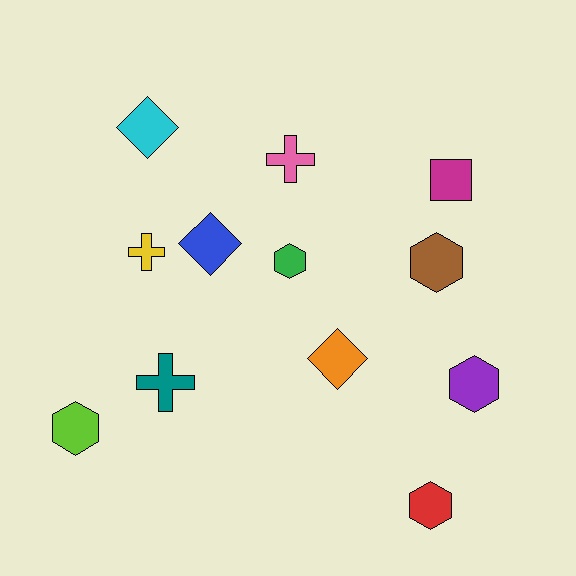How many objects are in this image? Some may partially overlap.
There are 12 objects.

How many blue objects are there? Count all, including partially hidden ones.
There is 1 blue object.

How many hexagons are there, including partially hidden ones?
There are 5 hexagons.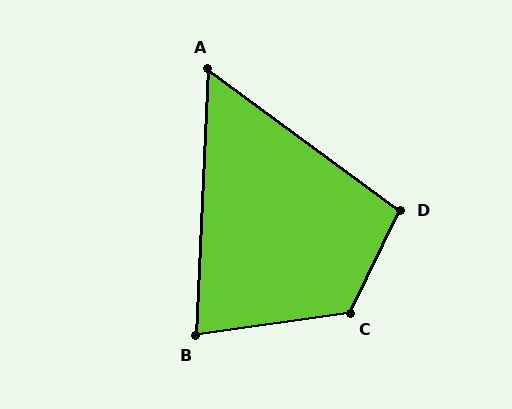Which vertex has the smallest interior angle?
A, at approximately 56 degrees.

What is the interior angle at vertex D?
Approximately 101 degrees (obtuse).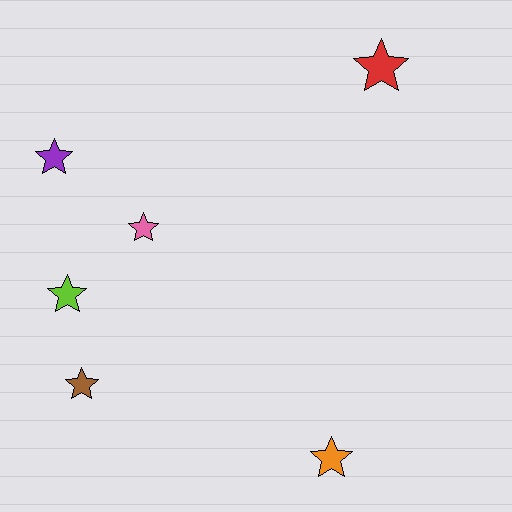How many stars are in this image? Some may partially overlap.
There are 6 stars.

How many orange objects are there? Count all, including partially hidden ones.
There is 1 orange object.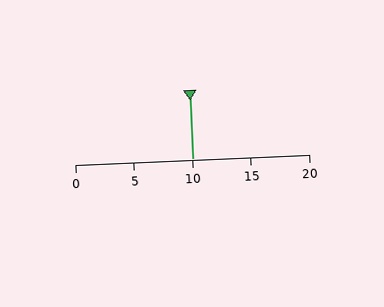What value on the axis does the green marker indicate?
The marker indicates approximately 10.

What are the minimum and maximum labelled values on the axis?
The axis runs from 0 to 20.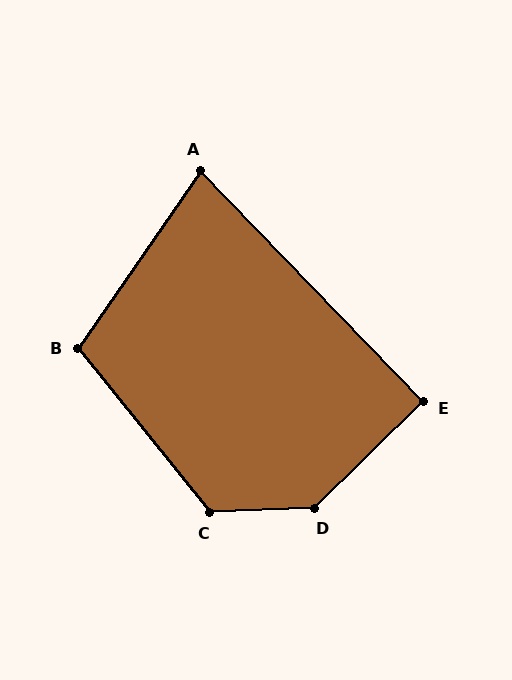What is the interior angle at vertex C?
Approximately 127 degrees (obtuse).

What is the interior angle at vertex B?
Approximately 107 degrees (obtuse).